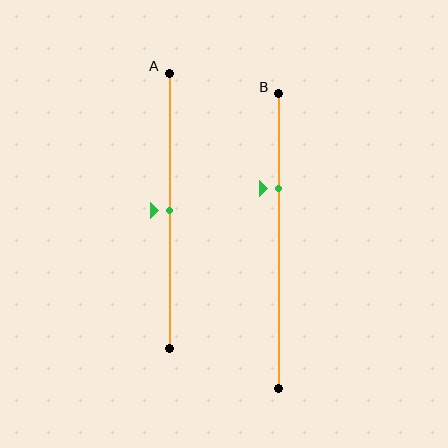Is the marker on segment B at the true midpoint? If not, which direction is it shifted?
No, the marker on segment B is shifted upward by about 18% of the segment length.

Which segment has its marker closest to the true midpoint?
Segment A has its marker closest to the true midpoint.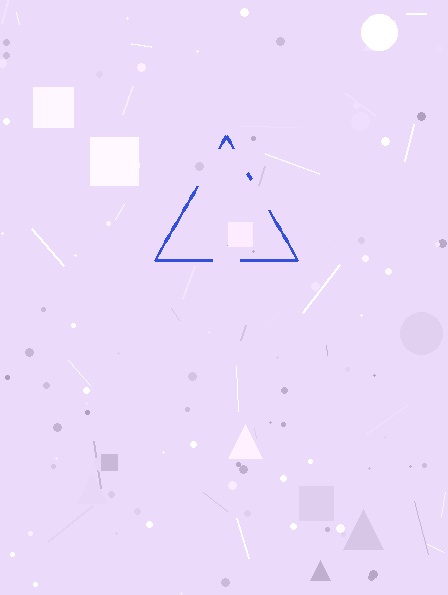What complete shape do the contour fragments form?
The contour fragments form a triangle.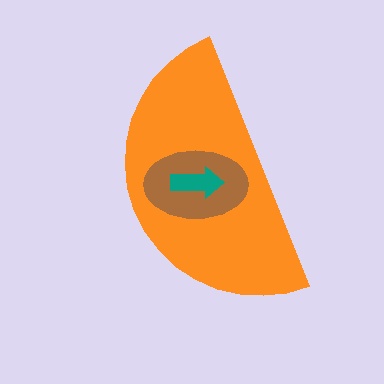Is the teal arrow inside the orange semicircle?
Yes.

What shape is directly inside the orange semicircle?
The brown ellipse.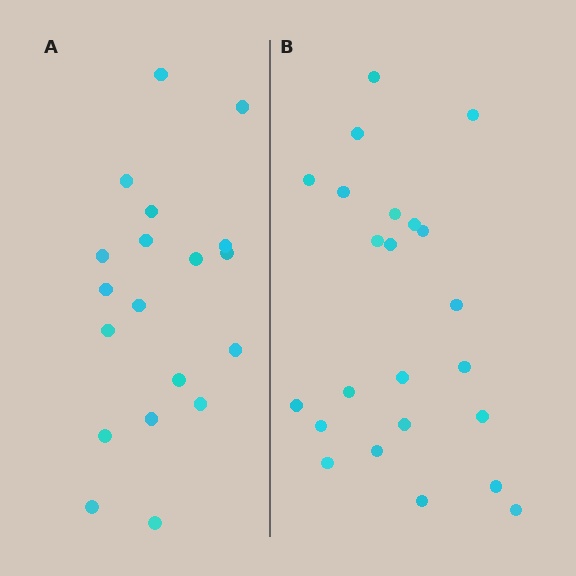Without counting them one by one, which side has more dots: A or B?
Region B (the right region) has more dots.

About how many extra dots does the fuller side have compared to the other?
Region B has about 4 more dots than region A.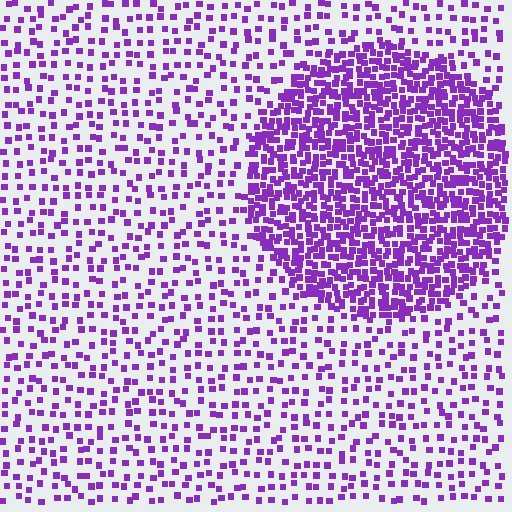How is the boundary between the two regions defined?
The boundary is defined by a change in element density (approximately 2.8x ratio). All elements are the same color, size, and shape.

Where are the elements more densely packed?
The elements are more densely packed inside the circle boundary.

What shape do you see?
I see a circle.